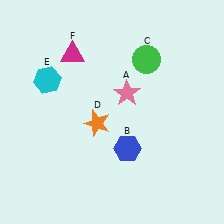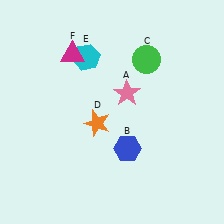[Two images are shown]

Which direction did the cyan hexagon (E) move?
The cyan hexagon (E) moved right.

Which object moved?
The cyan hexagon (E) moved right.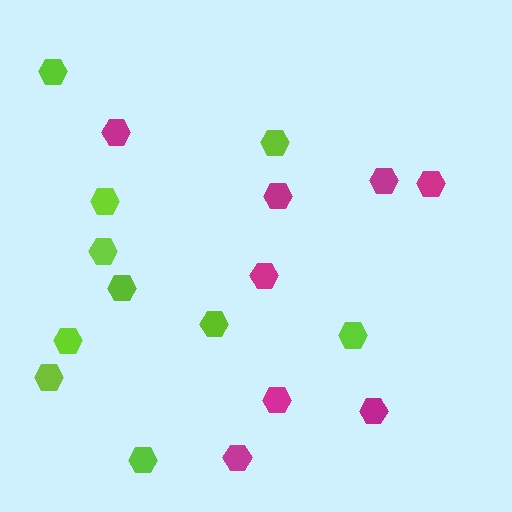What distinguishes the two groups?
There are 2 groups: one group of magenta hexagons (8) and one group of lime hexagons (10).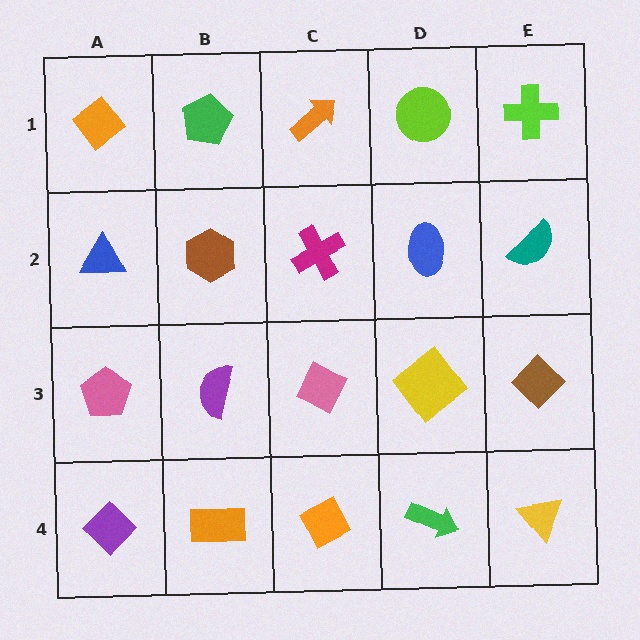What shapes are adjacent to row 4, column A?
A pink pentagon (row 3, column A), an orange rectangle (row 4, column B).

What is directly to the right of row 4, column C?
A green arrow.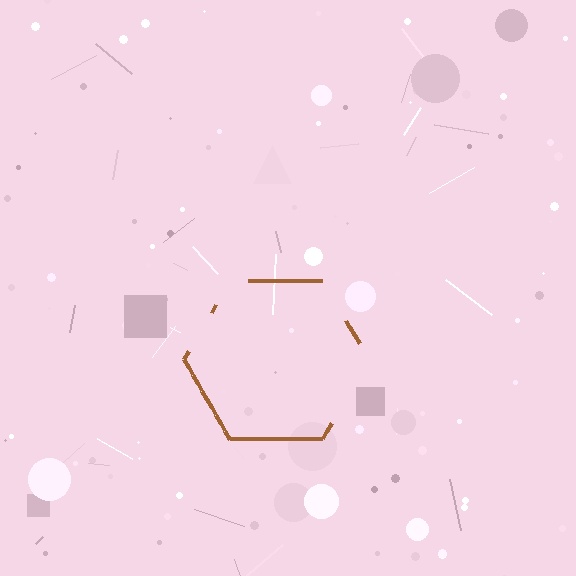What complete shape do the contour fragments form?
The contour fragments form a hexagon.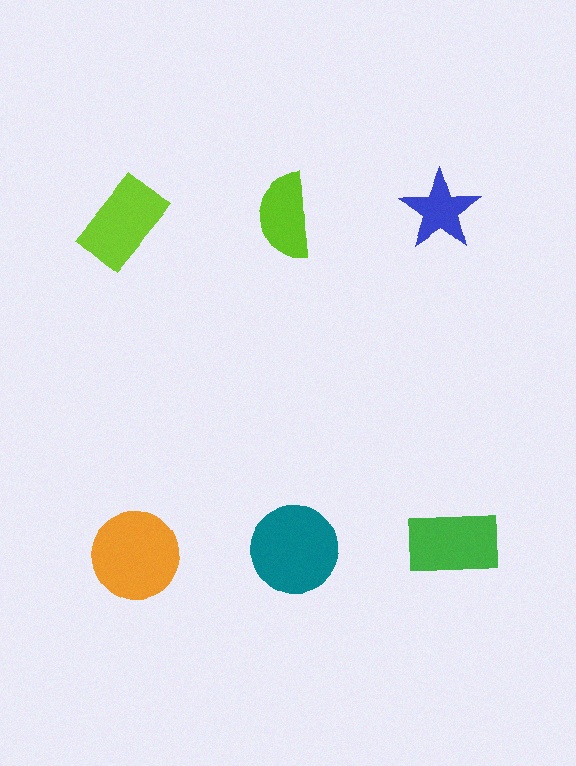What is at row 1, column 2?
A lime semicircle.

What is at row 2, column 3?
A green rectangle.